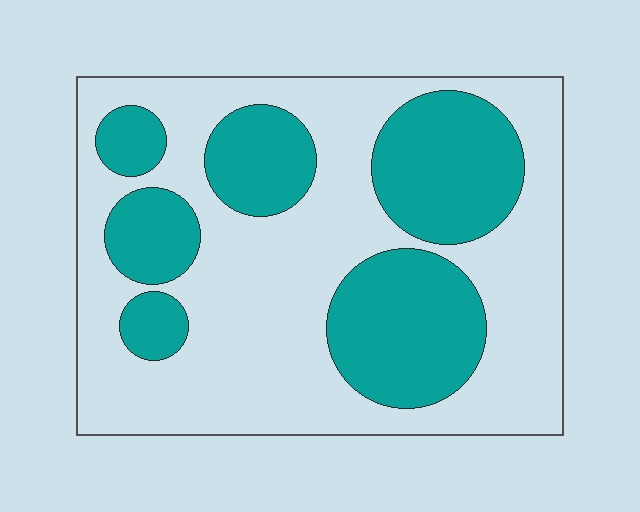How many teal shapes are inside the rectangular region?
6.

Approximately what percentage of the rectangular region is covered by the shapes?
Approximately 35%.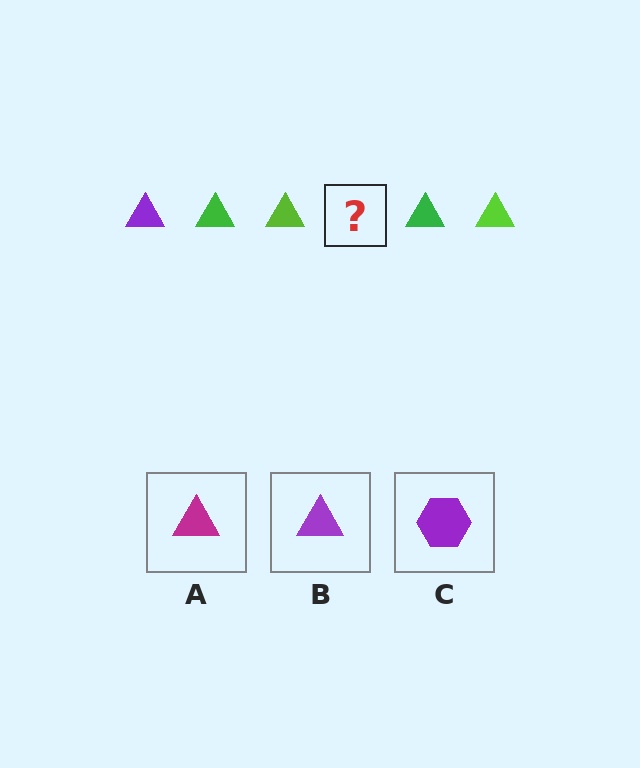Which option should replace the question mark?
Option B.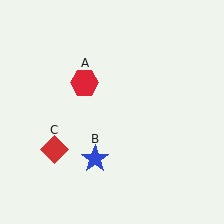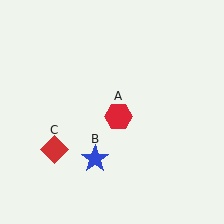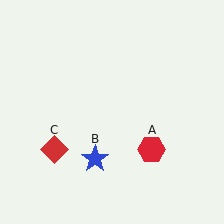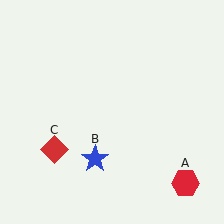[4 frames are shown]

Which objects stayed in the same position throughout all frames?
Blue star (object B) and red diamond (object C) remained stationary.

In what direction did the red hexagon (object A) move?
The red hexagon (object A) moved down and to the right.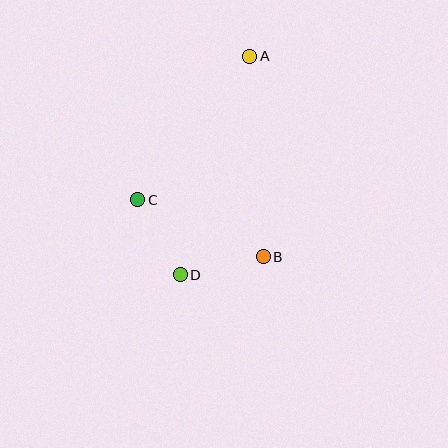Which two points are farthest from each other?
Points A and D are farthest from each other.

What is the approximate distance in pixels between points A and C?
The distance between A and C is approximately 182 pixels.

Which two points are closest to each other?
Points B and D are closest to each other.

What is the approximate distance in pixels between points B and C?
The distance between B and C is approximately 138 pixels.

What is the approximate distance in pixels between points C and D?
The distance between C and D is approximately 86 pixels.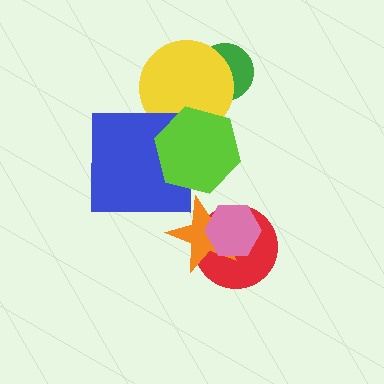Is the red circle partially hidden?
Yes, it is partially covered by another shape.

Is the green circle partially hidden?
Yes, it is partially covered by another shape.